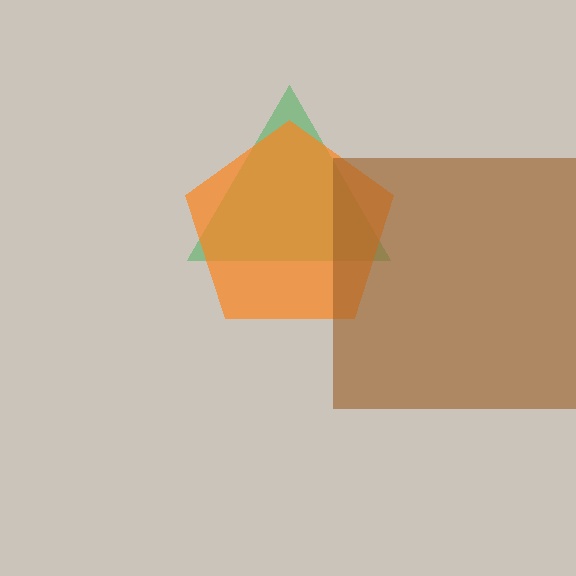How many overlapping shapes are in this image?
There are 3 overlapping shapes in the image.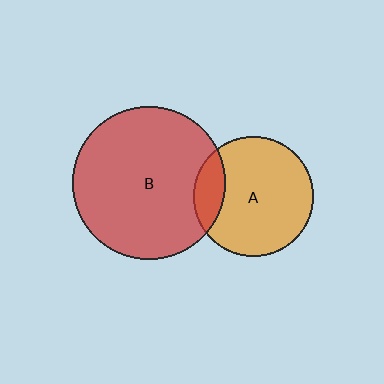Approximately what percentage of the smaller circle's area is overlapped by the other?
Approximately 15%.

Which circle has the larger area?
Circle B (red).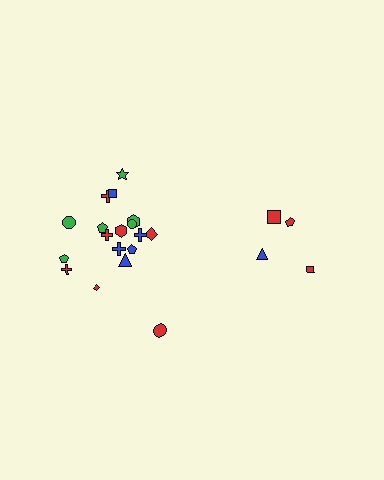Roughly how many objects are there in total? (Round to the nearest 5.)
Roughly 20 objects in total.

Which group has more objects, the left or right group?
The left group.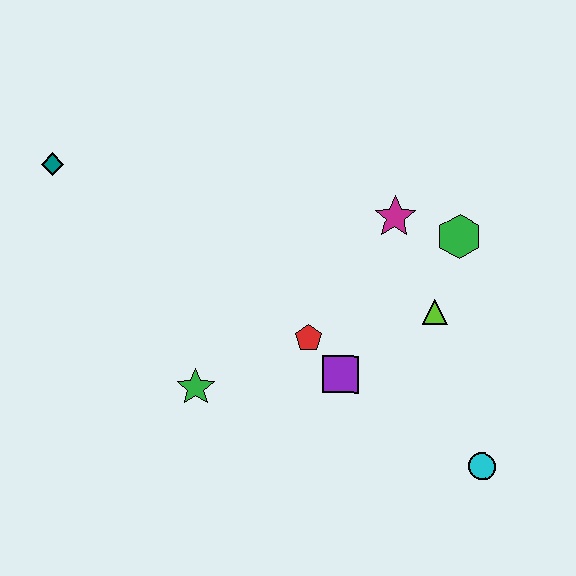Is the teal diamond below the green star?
No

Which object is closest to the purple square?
The red pentagon is closest to the purple square.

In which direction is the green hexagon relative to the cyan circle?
The green hexagon is above the cyan circle.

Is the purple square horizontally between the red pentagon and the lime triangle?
Yes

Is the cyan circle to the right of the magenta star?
Yes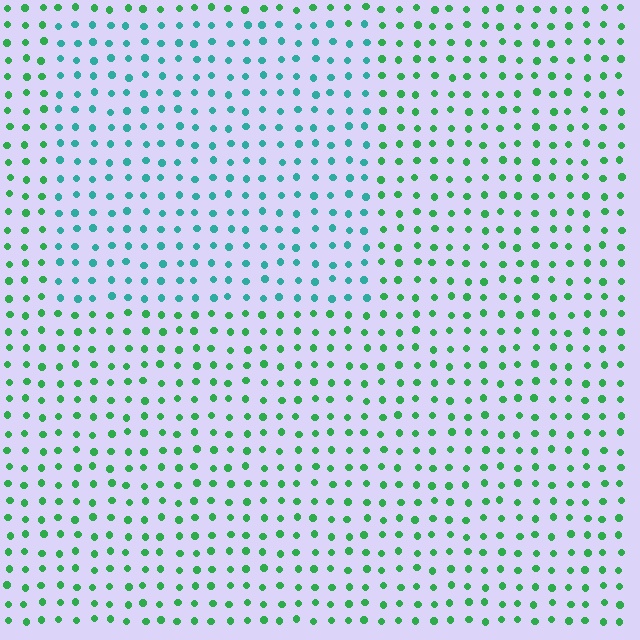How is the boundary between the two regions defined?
The boundary is defined purely by a slight shift in hue (about 40 degrees). Spacing, size, and orientation are identical on both sides.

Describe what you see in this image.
The image is filled with small green elements in a uniform arrangement. A rectangle-shaped region is visible where the elements are tinted to a slightly different hue, forming a subtle color boundary.